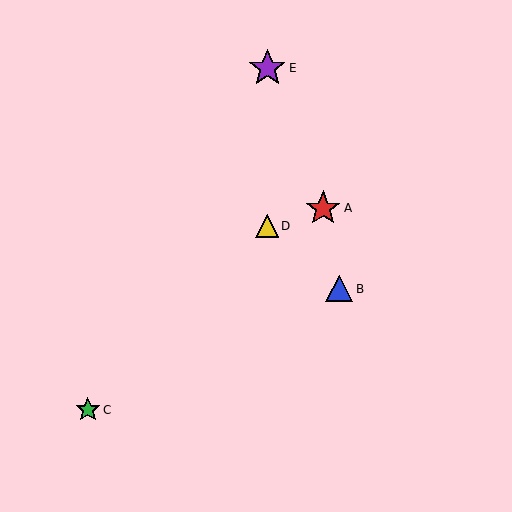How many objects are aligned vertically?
2 objects (D, E) are aligned vertically.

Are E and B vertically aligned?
No, E is at x≈267 and B is at x≈339.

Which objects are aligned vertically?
Objects D, E are aligned vertically.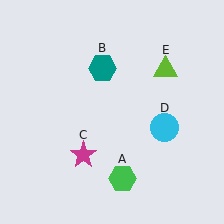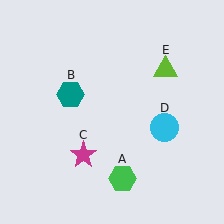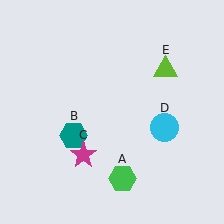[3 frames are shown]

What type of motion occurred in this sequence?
The teal hexagon (object B) rotated counterclockwise around the center of the scene.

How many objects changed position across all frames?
1 object changed position: teal hexagon (object B).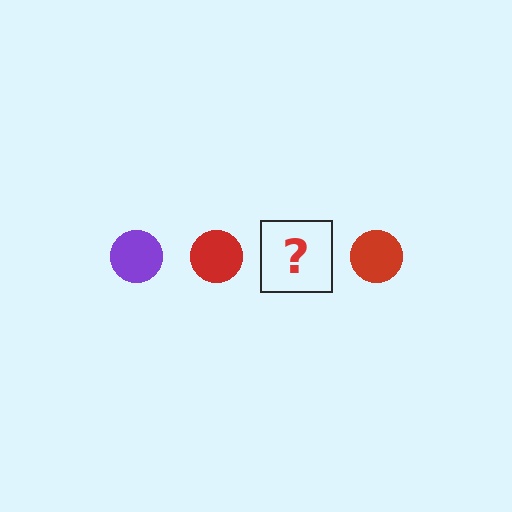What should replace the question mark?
The question mark should be replaced with a purple circle.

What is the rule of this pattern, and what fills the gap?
The rule is that the pattern cycles through purple, red circles. The gap should be filled with a purple circle.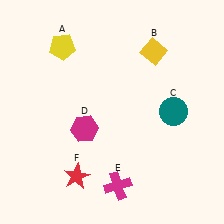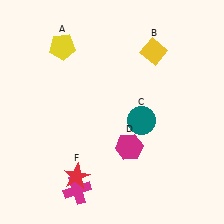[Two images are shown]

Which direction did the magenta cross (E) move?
The magenta cross (E) moved left.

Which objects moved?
The objects that moved are: the teal circle (C), the magenta hexagon (D), the magenta cross (E).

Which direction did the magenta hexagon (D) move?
The magenta hexagon (D) moved right.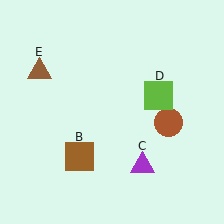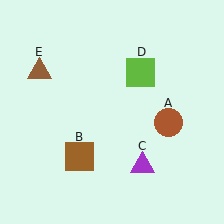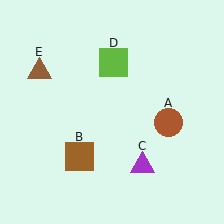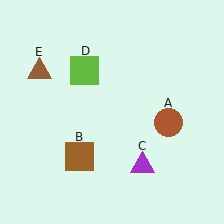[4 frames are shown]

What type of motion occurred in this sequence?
The lime square (object D) rotated counterclockwise around the center of the scene.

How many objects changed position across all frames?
1 object changed position: lime square (object D).